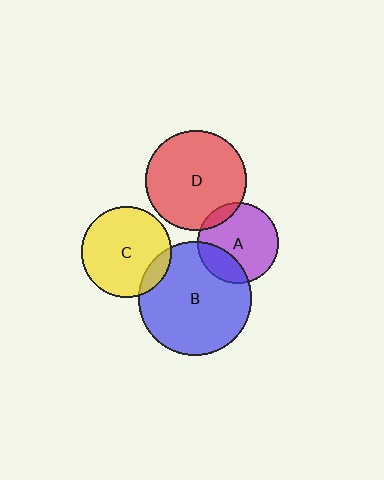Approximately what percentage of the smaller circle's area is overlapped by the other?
Approximately 25%.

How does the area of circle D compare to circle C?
Approximately 1.2 times.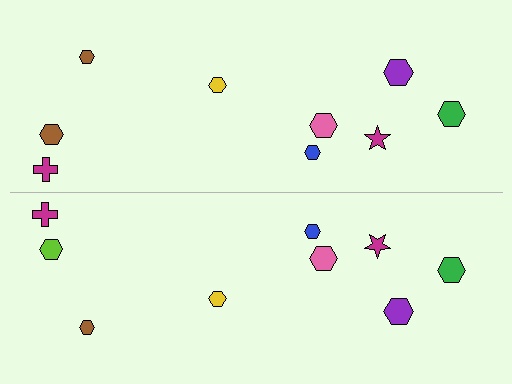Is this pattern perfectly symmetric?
No, the pattern is not perfectly symmetric. The lime hexagon on the bottom side breaks the symmetry — its mirror counterpart is brown.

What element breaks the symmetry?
The lime hexagon on the bottom side breaks the symmetry — its mirror counterpart is brown.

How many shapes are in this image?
There are 18 shapes in this image.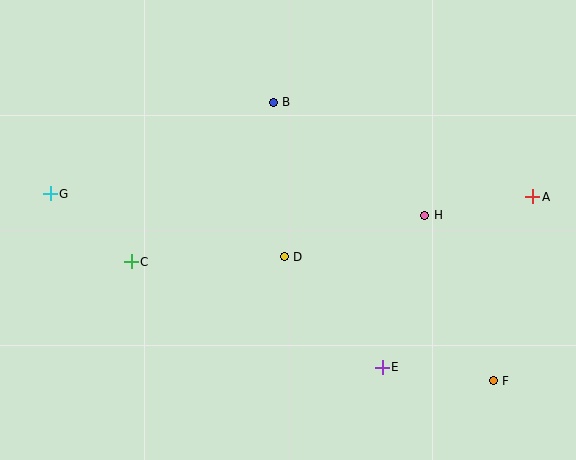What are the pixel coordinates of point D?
Point D is at (284, 257).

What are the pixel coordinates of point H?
Point H is at (425, 215).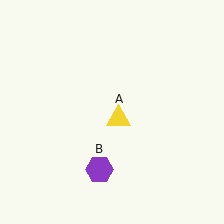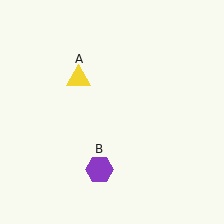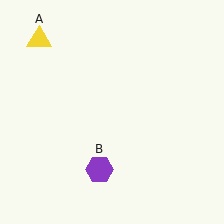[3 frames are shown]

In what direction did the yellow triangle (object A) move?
The yellow triangle (object A) moved up and to the left.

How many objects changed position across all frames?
1 object changed position: yellow triangle (object A).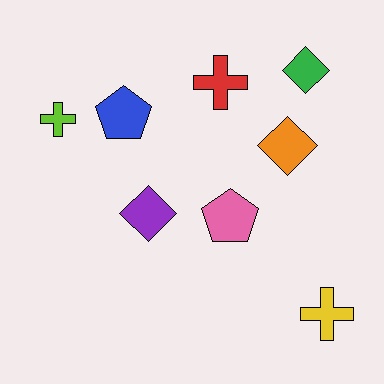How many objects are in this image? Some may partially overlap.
There are 8 objects.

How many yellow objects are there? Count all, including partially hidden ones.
There is 1 yellow object.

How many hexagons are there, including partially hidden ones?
There are no hexagons.